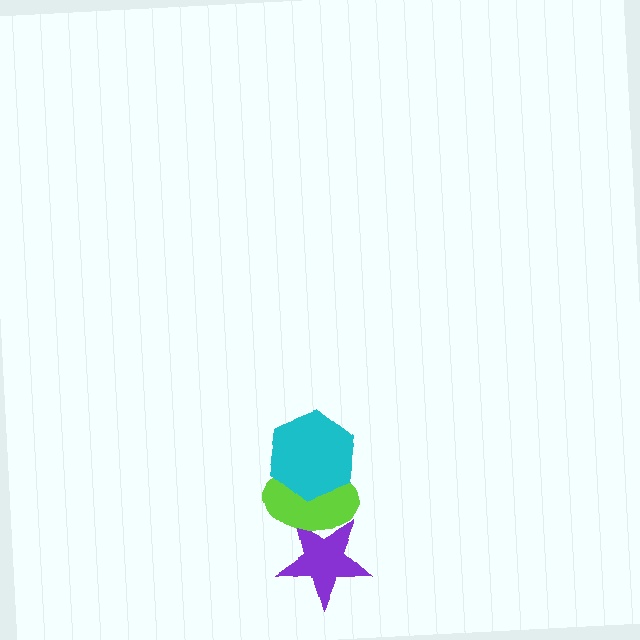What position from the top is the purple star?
The purple star is 3rd from the top.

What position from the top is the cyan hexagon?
The cyan hexagon is 1st from the top.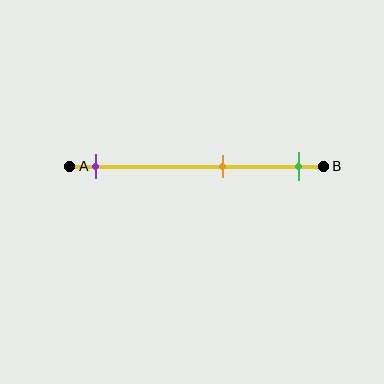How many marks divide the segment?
There are 3 marks dividing the segment.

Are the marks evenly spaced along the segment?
No, the marks are not evenly spaced.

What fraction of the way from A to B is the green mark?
The green mark is approximately 90% (0.9) of the way from A to B.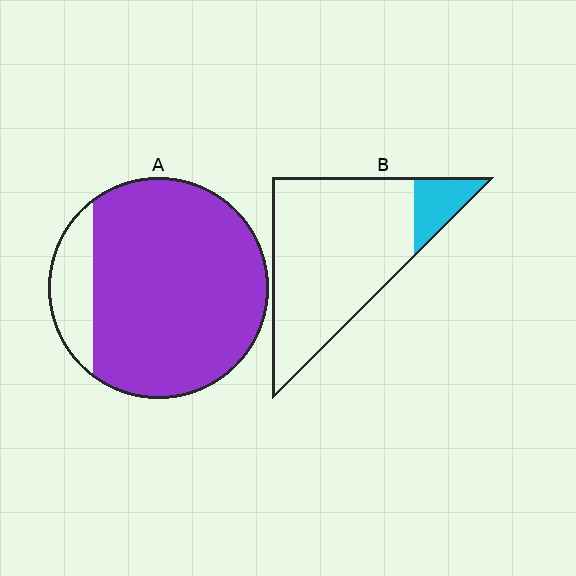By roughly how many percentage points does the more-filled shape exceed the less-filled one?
By roughly 70 percentage points (A over B).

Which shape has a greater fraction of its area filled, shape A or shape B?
Shape A.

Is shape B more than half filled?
No.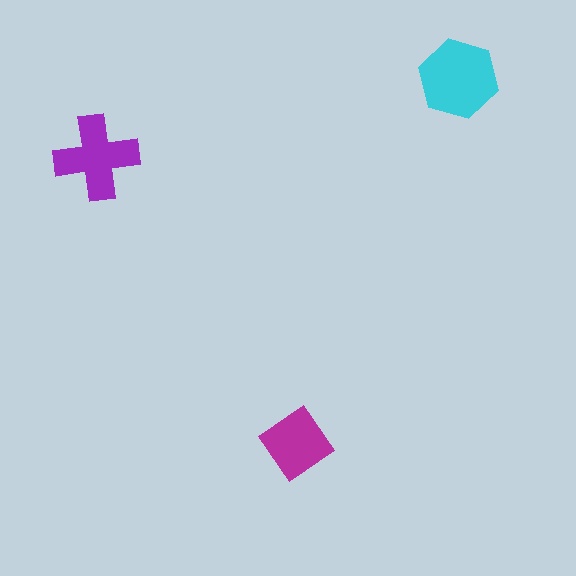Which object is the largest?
The cyan hexagon.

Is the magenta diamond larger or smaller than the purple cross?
Smaller.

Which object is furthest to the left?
The purple cross is leftmost.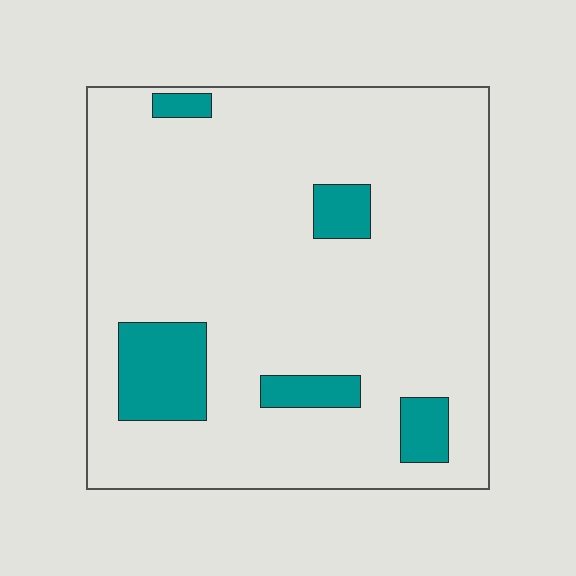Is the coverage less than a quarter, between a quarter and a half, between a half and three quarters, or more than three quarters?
Less than a quarter.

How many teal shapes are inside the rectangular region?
5.